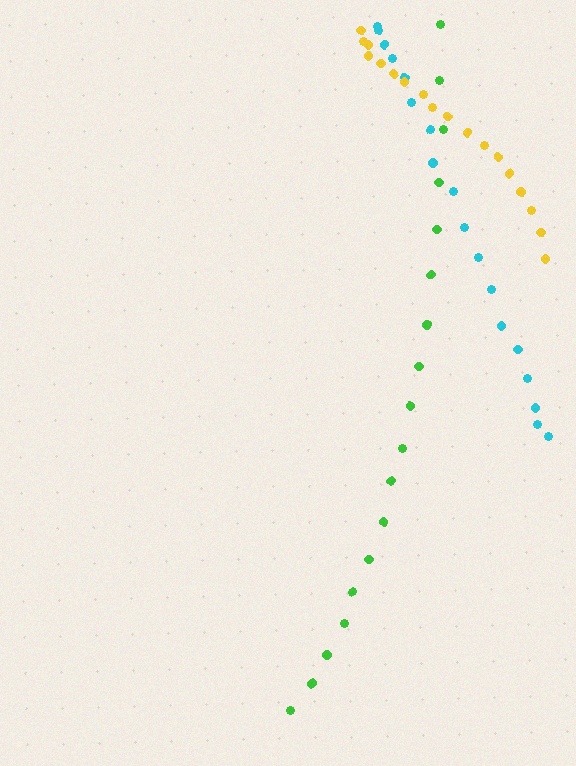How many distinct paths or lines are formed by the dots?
There are 3 distinct paths.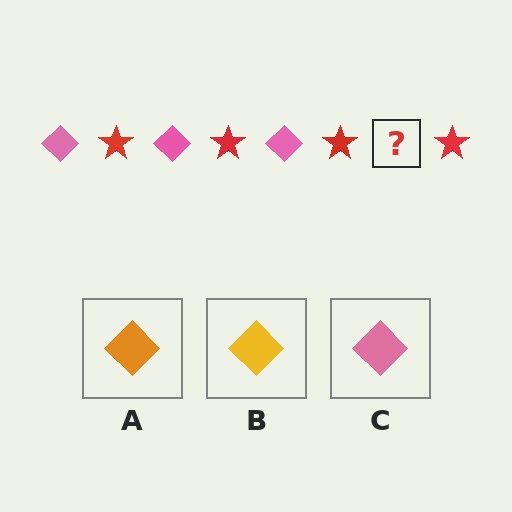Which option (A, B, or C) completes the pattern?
C.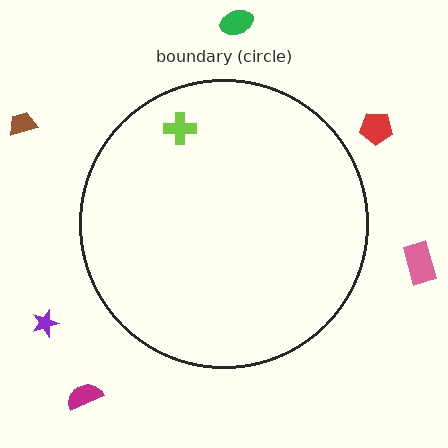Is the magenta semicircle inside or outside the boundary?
Outside.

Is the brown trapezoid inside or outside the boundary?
Outside.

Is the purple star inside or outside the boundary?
Outside.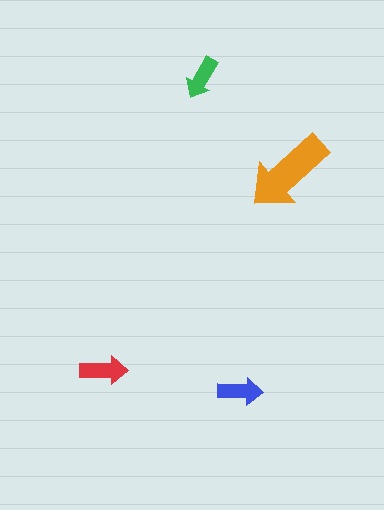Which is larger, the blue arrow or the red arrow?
The red one.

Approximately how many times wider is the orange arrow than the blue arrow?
About 2 times wider.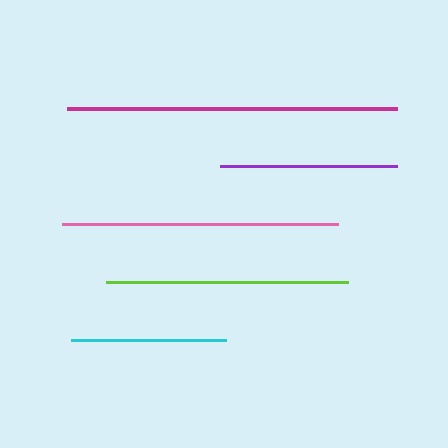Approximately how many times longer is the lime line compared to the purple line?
The lime line is approximately 1.4 times the length of the purple line.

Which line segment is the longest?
The magenta line is the longest at approximately 331 pixels.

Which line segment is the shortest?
The cyan line is the shortest at approximately 155 pixels.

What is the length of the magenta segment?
The magenta segment is approximately 331 pixels long.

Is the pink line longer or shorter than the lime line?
The pink line is longer than the lime line.